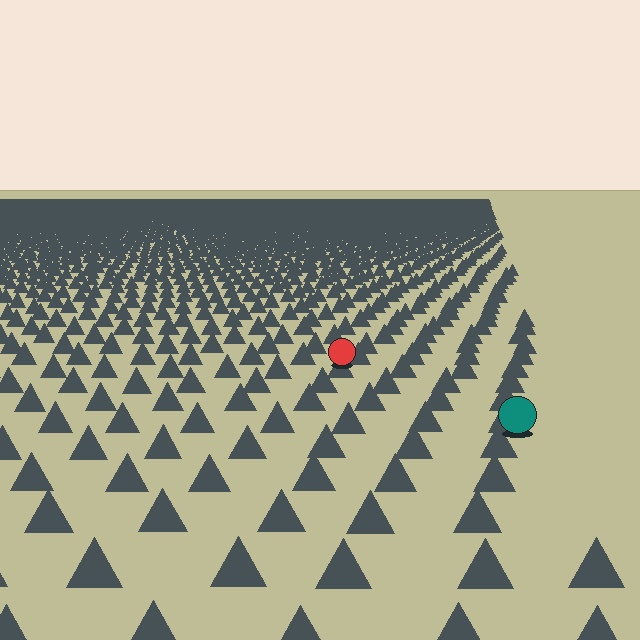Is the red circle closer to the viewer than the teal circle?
No. The teal circle is closer — you can tell from the texture gradient: the ground texture is coarser near it.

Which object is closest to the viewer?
The teal circle is closest. The texture marks near it are larger and more spread out.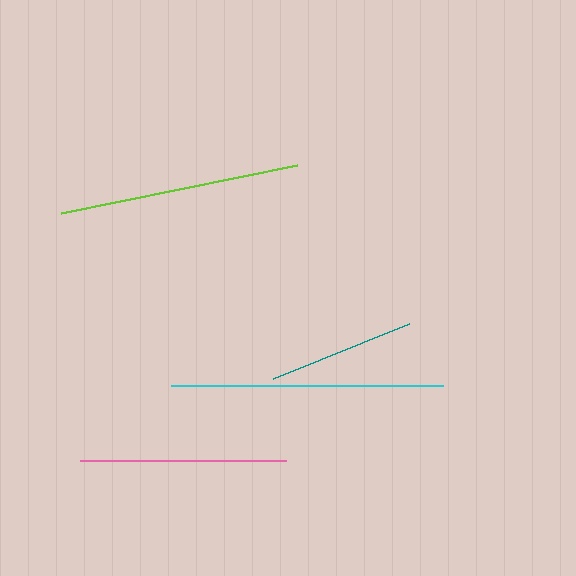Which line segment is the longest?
The cyan line is the longest at approximately 272 pixels.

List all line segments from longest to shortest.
From longest to shortest: cyan, lime, pink, teal.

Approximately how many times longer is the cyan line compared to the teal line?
The cyan line is approximately 1.8 times the length of the teal line.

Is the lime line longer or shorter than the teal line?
The lime line is longer than the teal line.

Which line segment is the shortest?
The teal line is the shortest at approximately 147 pixels.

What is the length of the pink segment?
The pink segment is approximately 206 pixels long.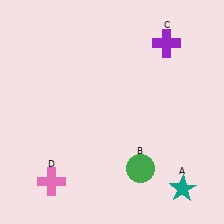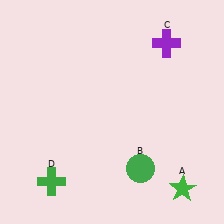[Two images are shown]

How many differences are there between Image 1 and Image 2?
There are 2 differences between the two images.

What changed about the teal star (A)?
In Image 1, A is teal. In Image 2, it changed to green.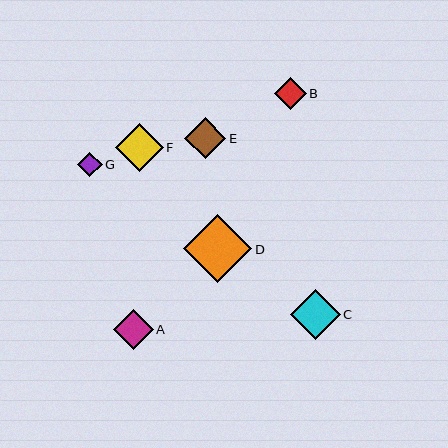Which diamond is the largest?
Diamond D is the largest with a size of approximately 68 pixels.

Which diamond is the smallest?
Diamond G is the smallest with a size of approximately 25 pixels.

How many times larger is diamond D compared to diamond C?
Diamond D is approximately 1.4 times the size of diamond C.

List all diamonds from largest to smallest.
From largest to smallest: D, C, F, E, A, B, G.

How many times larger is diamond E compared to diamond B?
Diamond E is approximately 1.3 times the size of diamond B.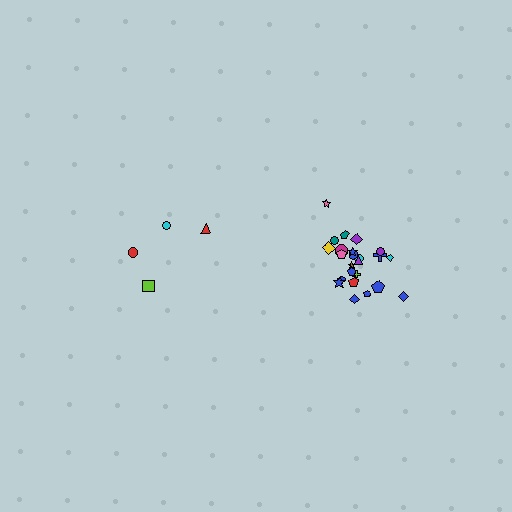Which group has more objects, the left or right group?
The right group.